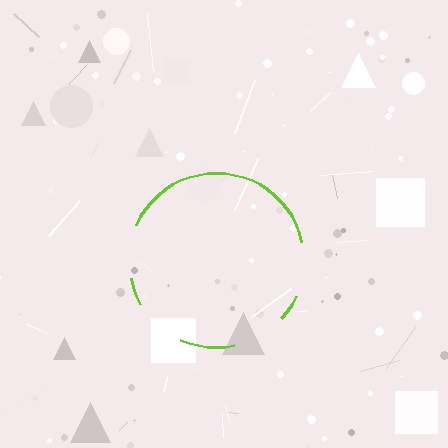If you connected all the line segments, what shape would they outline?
They would outline a circle.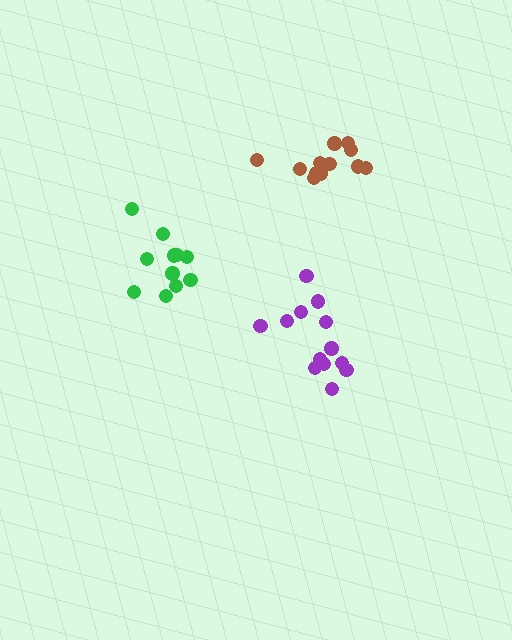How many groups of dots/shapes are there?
There are 3 groups.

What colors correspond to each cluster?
The clusters are colored: brown, purple, green.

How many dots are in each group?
Group 1: 13 dots, Group 2: 13 dots, Group 3: 11 dots (37 total).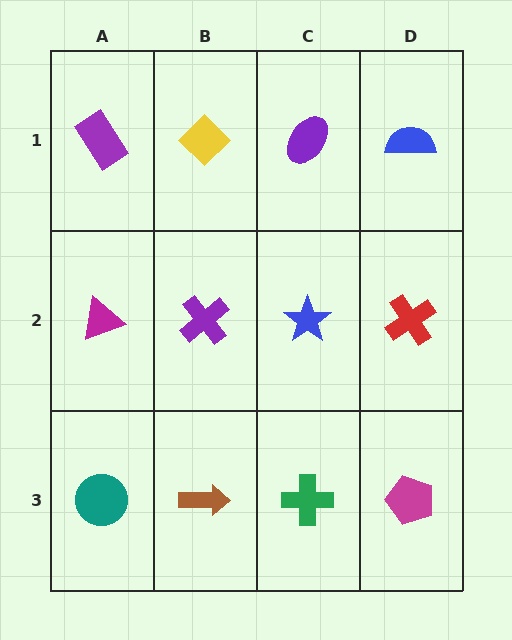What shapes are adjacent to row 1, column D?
A red cross (row 2, column D), a purple ellipse (row 1, column C).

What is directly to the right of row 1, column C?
A blue semicircle.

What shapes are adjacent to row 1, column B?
A purple cross (row 2, column B), a purple rectangle (row 1, column A), a purple ellipse (row 1, column C).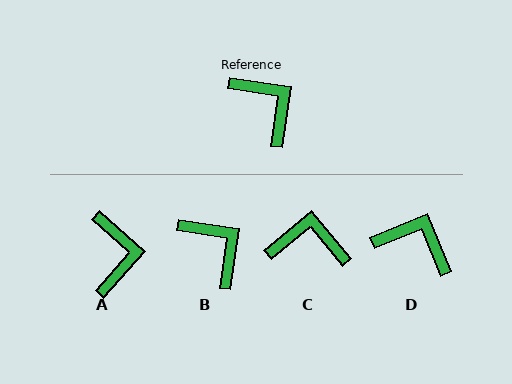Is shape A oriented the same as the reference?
No, it is off by about 34 degrees.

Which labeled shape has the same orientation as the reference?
B.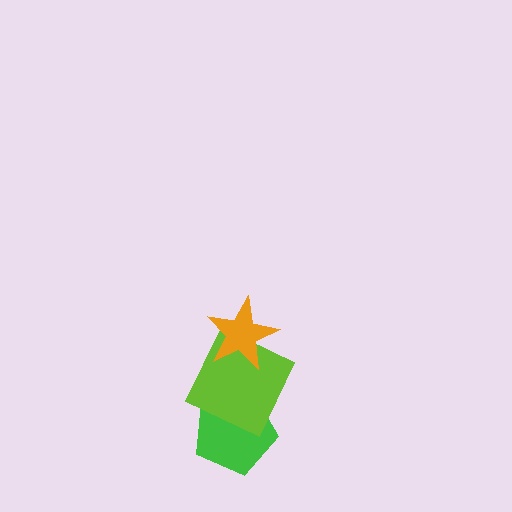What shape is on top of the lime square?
The orange star is on top of the lime square.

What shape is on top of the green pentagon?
The lime square is on top of the green pentagon.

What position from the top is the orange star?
The orange star is 1st from the top.